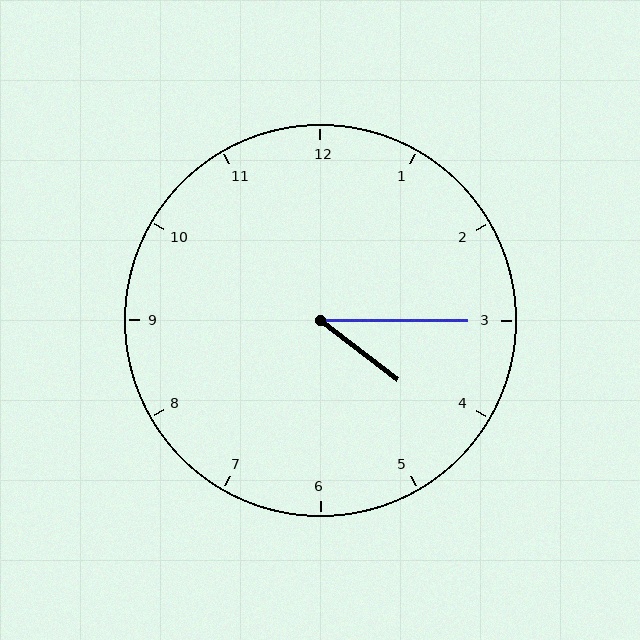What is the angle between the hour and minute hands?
Approximately 38 degrees.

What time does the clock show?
4:15.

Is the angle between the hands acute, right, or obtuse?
It is acute.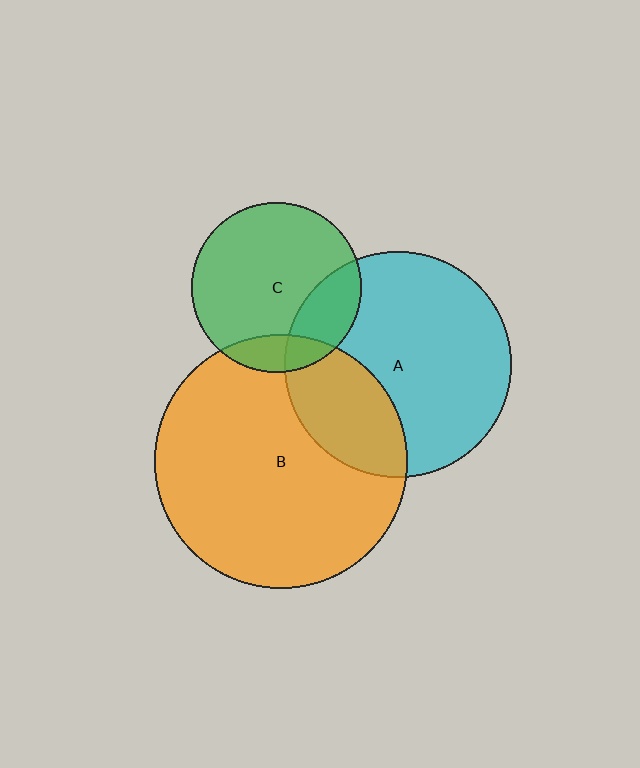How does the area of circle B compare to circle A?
Approximately 1.3 times.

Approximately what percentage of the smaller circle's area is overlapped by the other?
Approximately 30%.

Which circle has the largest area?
Circle B (orange).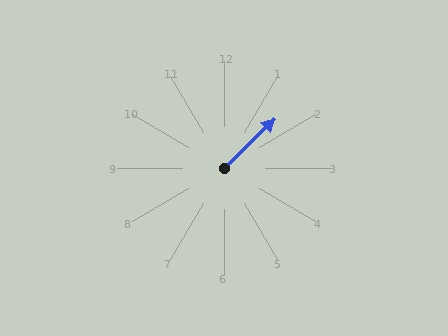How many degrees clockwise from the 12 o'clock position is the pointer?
Approximately 45 degrees.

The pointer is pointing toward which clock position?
Roughly 2 o'clock.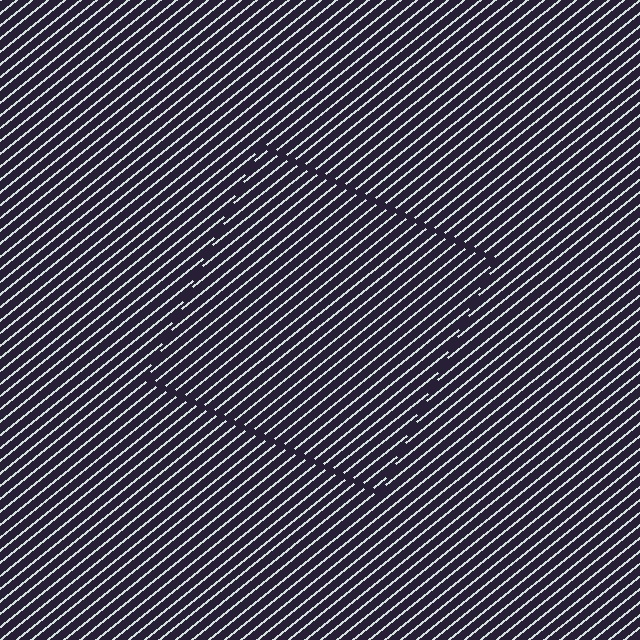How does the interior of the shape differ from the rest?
The interior of the shape contains the same grating, shifted by half a period — the contour is defined by the phase discontinuity where line-ends from the inner and outer gratings abut.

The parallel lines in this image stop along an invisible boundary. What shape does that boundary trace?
An illusory square. The interior of the shape contains the same grating, shifted by half a period — the contour is defined by the phase discontinuity where line-ends from the inner and outer gratings abut.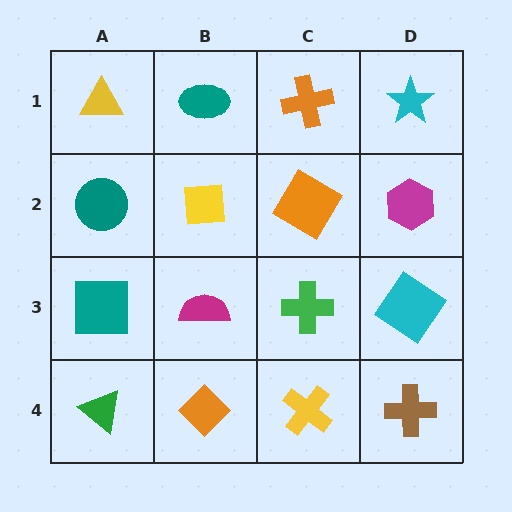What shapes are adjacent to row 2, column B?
A teal ellipse (row 1, column B), a magenta semicircle (row 3, column B), a teal circle (row 2, column A), an orange square (row 2, column C).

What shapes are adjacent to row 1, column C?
An orange square (row 2, column C), a teal ellipse (row 1, column B), a cyan star (row 1, column D).